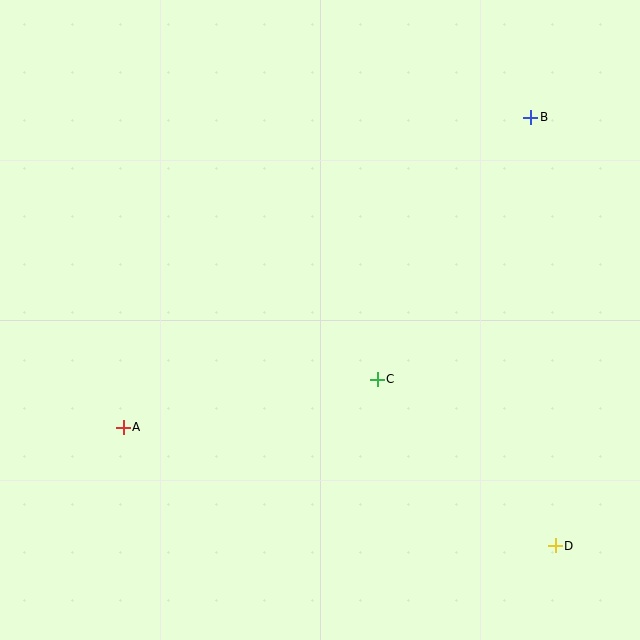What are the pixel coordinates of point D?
Point D is at (555, 546).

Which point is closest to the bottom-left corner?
Point A is closest to the bottom-left corner.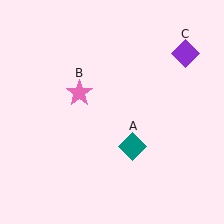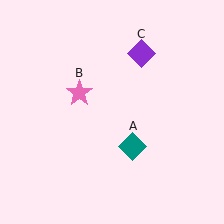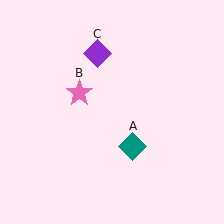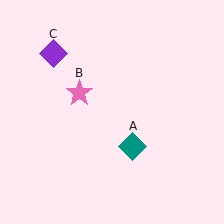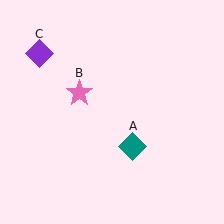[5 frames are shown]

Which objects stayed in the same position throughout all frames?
Teal diamond (object A) and pink star (object B) remained stationary.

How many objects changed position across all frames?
1 object changed position: purple diamond (object C).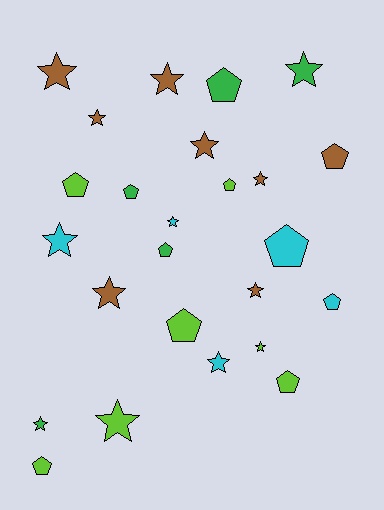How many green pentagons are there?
There are 3 green pentagons.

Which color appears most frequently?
Brown, with 8 objects.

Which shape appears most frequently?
Star, with 14 objects.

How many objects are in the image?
There are 25 objects.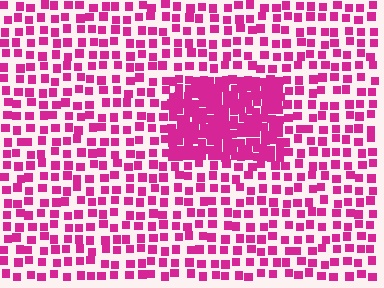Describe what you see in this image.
The image contains small magenta elements arranged at two different densities. A rectangle-shaped region is visible where the elements are more densely packed than the surrounding area.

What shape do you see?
I see a rectangle.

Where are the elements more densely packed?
The elements are more densely packed inside the rectangle boundary.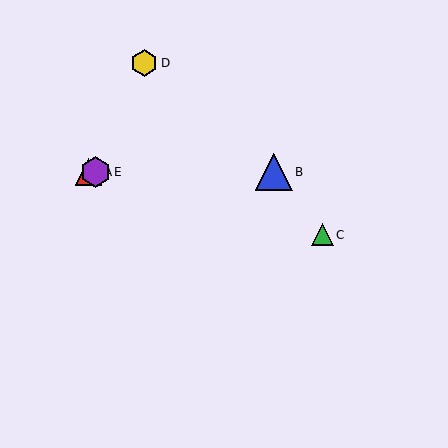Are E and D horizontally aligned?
No, E is at y≈172 and D is at y≈63.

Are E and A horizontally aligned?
Yes, both are at y≈172.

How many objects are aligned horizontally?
3 objects (A, B, E) are aligned horizontally.